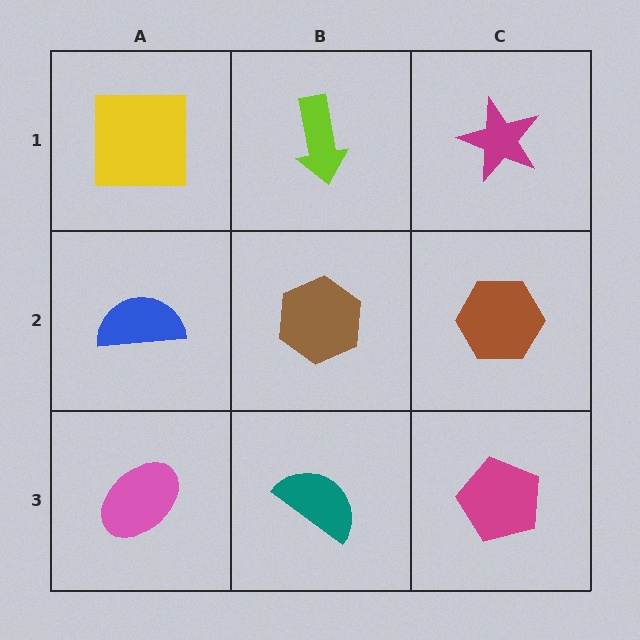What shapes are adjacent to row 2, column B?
A lime arrow (row 1, column B), a teal semicircle (row 3, column B), a blue semicircle (row 2, column A), a brown hexagon (row 2, column C).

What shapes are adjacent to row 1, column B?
A brown hexagon (row 2, column B), a yellow square (row 1, column A), a magenta star (row 1, column C).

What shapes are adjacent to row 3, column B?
A brown hexagon (row 2, column B), a pink ellipse (row 3, column A), a magenta pentagon (row 3, column C).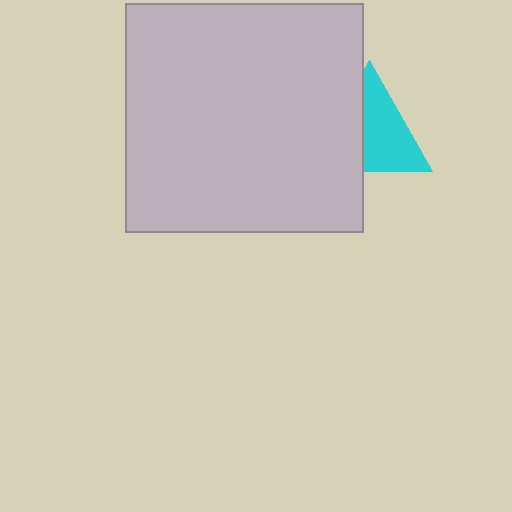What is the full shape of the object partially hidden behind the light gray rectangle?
The partially hidden object is a cyan triangle.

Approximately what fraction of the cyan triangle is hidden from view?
Roughly 41% of the cyan triangle is hidden behind the light gray rectangle.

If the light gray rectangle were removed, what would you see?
You would see the complete cyan triangle.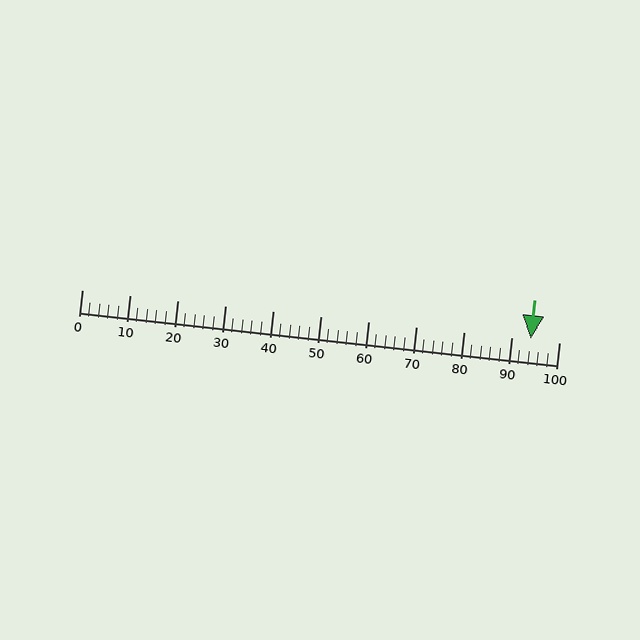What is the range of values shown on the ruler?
The ruler shows values from 0 to 100.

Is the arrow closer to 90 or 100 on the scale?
The arrow is closer to 90.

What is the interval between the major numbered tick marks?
The major tick marks are spaced 10 units apart.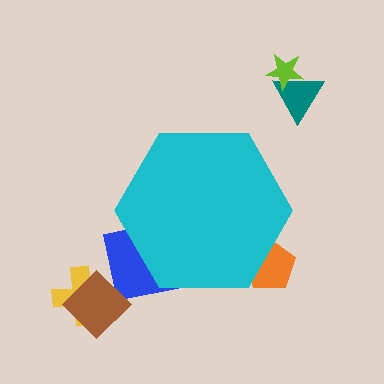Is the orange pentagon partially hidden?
Yes, the orange pentagon is partially hidden behind the cyan hexagon.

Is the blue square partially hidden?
Yes, the blue square is partially hidden behind the cyan hexagon.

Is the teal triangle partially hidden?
No, the teal triangle is fully visible.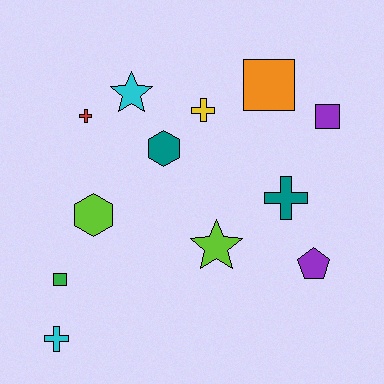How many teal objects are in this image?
There are 2 teal objects.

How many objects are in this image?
There are 12 objects.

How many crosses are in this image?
There are 4 crosses.